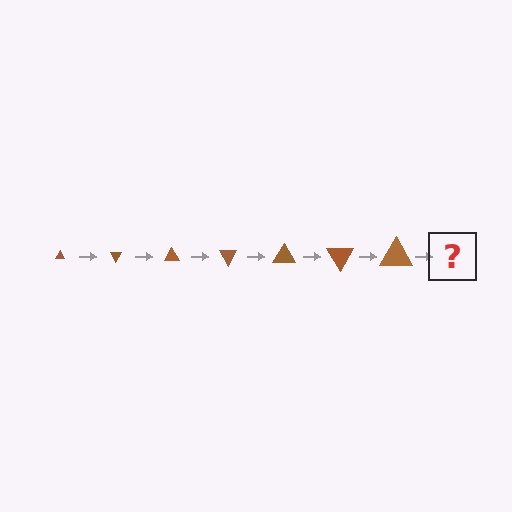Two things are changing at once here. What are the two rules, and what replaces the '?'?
The two rules are that the triangle grows larger each step and it rotates 60 degrees each step. The '?' should be a triangle, larger than the previous one and rotated 420 degrees from the start.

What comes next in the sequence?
The next element should be a triangle, larger than the previous one and rotated 420 degrees from the start.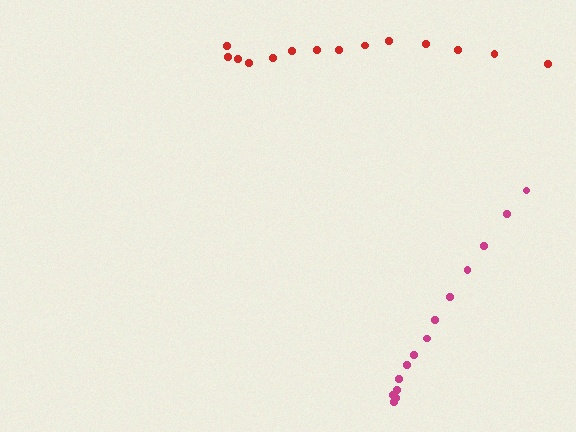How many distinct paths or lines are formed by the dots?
There are 2 distinct paths.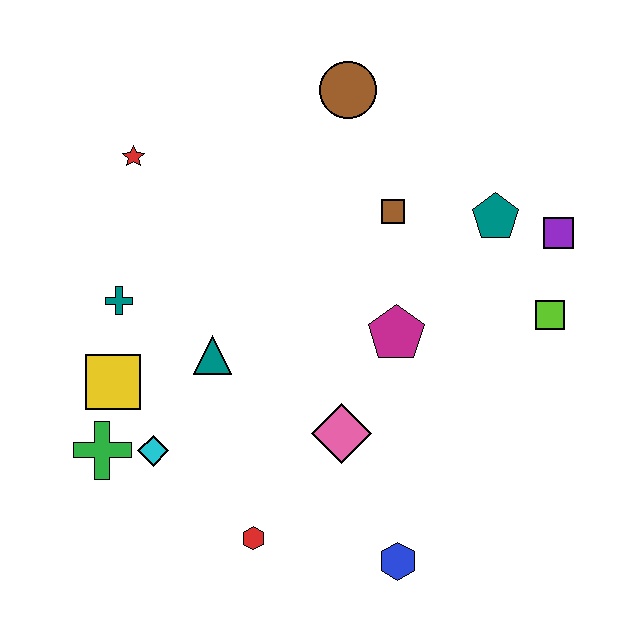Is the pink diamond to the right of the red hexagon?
Yes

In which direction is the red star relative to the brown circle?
The red star is to the left of the brown circle.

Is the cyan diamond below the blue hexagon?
No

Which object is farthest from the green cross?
The purple square is farthest from the green cross.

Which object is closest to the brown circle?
The brown square is closest to the brown circle.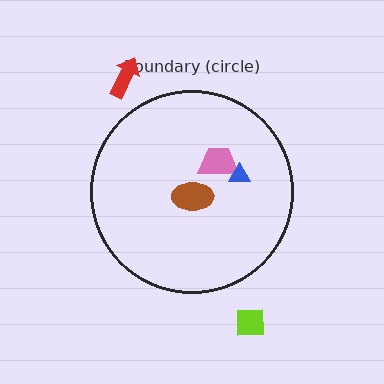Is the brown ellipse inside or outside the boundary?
Inside.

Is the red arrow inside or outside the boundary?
Outside.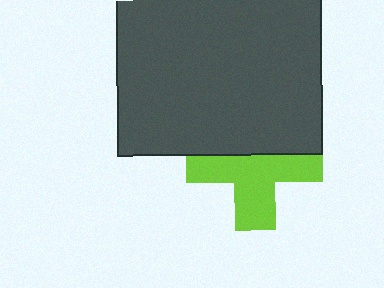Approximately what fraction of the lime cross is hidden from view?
Roughly 40% of the lime cross is hidden behind the dark gray rectangle.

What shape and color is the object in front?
The object in front is a dark gray rectangle.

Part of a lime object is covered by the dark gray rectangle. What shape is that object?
It is a cross.